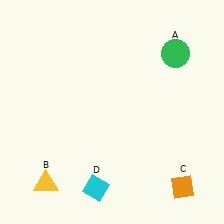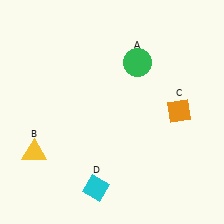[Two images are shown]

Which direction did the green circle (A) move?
The green circle (A) moved left.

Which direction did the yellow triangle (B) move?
The yellow triangle (B) moved up.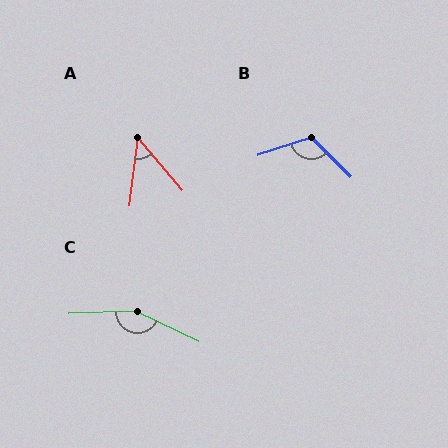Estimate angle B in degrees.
Approximately 116 degrees.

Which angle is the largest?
C, at approximately 152 degrees.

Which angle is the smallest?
A, at approximately 47 degrees.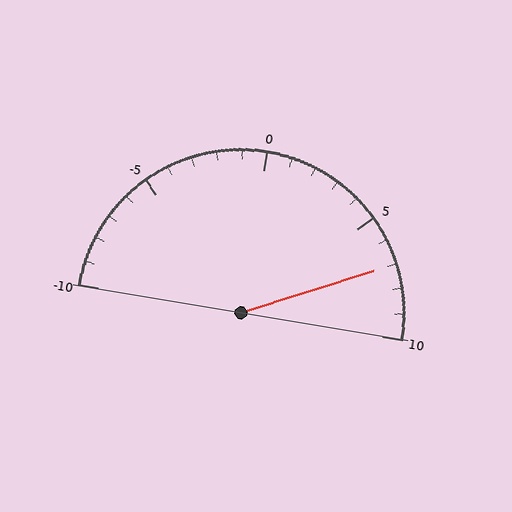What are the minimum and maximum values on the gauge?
The gauge ranges from -10 to 10.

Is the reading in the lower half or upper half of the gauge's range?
The reading is in the upper half of the range (-10 to 10).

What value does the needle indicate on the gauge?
The needle indicates approximately 7.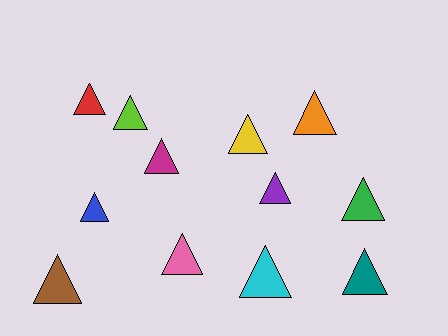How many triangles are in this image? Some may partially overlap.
There are 12 triangles.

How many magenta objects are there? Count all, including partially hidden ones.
There is 1 magenta object.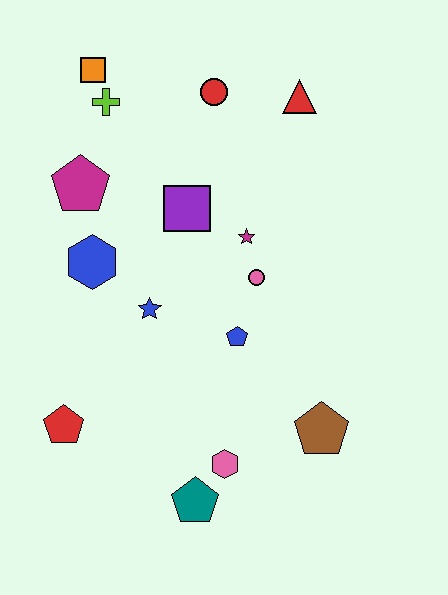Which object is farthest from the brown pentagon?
The orange square is farthest from the brown pentagon.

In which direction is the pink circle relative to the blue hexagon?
The pink circle is to the right of the blue hexagon.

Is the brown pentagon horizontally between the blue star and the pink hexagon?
No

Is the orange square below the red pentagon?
No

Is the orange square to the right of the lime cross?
No